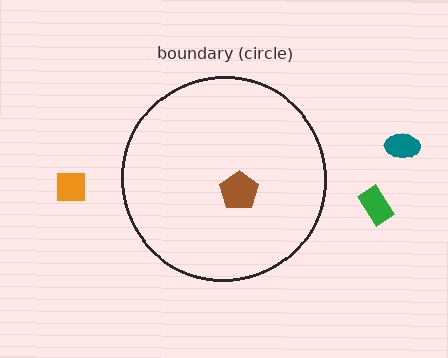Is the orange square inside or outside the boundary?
Outside.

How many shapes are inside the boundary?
1 inside, 3 outside.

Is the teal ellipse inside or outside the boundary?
Outside.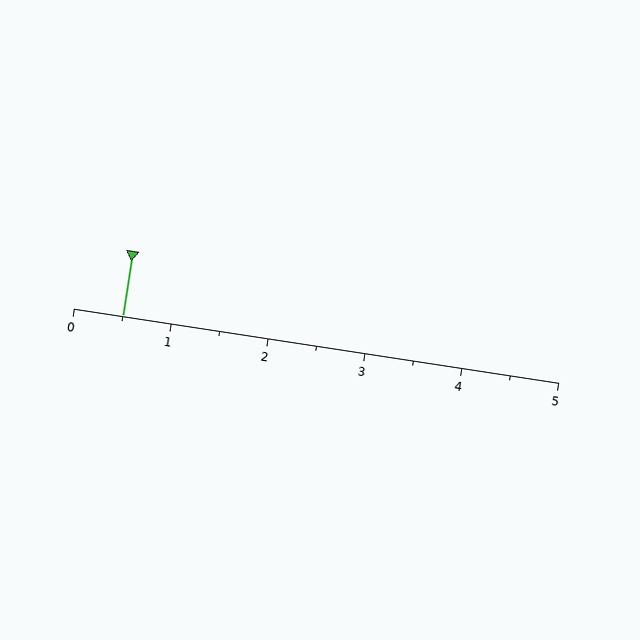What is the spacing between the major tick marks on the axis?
The major ticks are spaced 1 apart.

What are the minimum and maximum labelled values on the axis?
The axis runs from 0 to 5.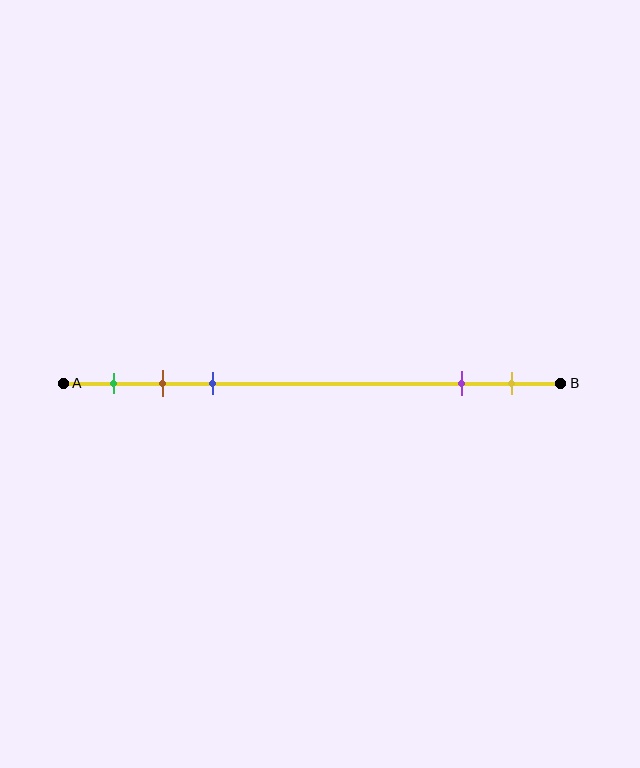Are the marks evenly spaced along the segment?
No, the marks are not evenly spaced.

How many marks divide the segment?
There are 5 marks dividing the segment.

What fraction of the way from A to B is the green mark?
The green mark is approximately 10% (0.1) of the way from A to B.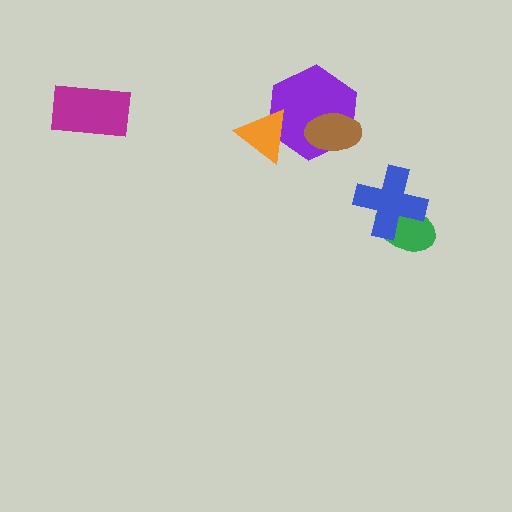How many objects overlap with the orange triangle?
1 object overlaps with the orange triangle.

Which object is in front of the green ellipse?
The blue cross is in front of the green ellipse.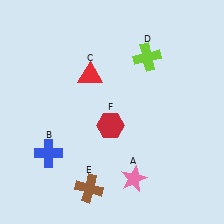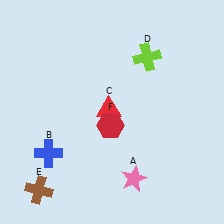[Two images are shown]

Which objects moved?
The objects that moved are: the red triangle (C), the brown cross (E).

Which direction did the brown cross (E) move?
The brown cross (E) moved left.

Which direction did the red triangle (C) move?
The red triangle (C) moved down.